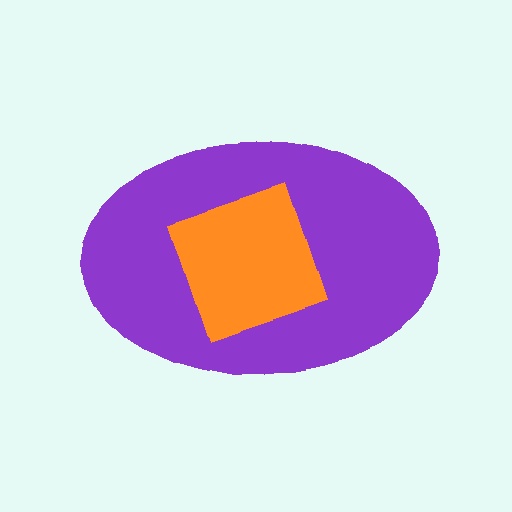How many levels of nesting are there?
2.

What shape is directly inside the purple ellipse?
The orange square.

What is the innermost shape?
The orange square.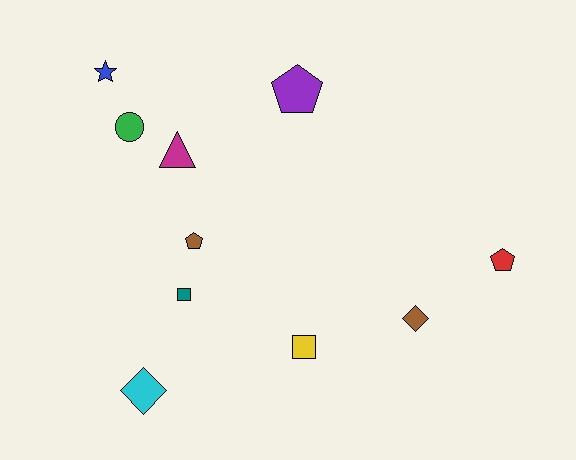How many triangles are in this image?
There is 1 triangle.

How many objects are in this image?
There are 10 objects.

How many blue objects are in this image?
There is 1 blue object.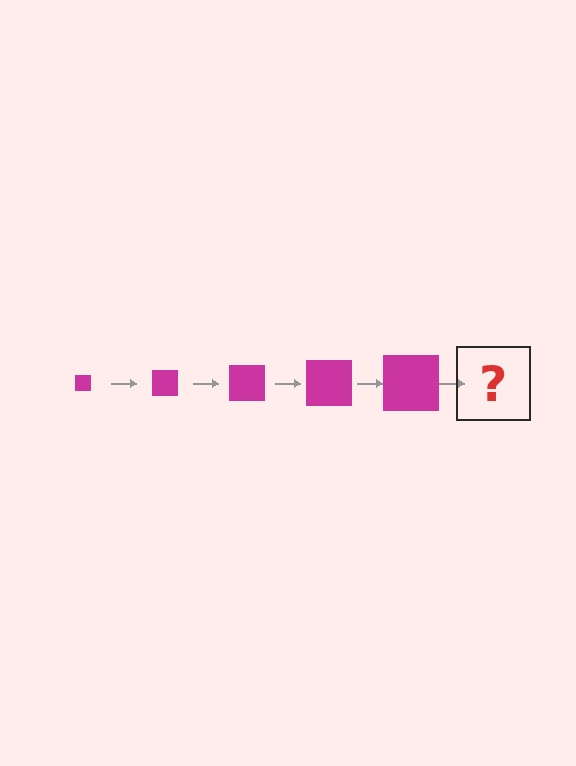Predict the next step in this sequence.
The next step is a magenta square, larger than the previous one.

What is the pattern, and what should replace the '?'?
The pattern is that the square gets progressively larger each step. The '?' should be a magenta square, larger than the previous one.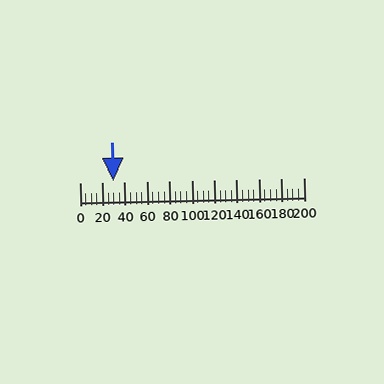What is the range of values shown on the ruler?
The ruler shows values from 0 to 200.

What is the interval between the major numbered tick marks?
The major tick marks are spaced 20 units apart.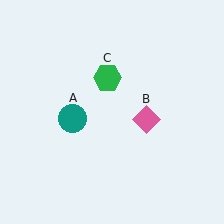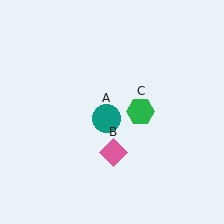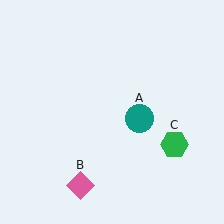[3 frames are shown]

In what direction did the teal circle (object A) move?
The teal circle (object A) moved right.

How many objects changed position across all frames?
3 objects changed position: teal circle (object A), pink diamond (object B), green hexagon (object C).